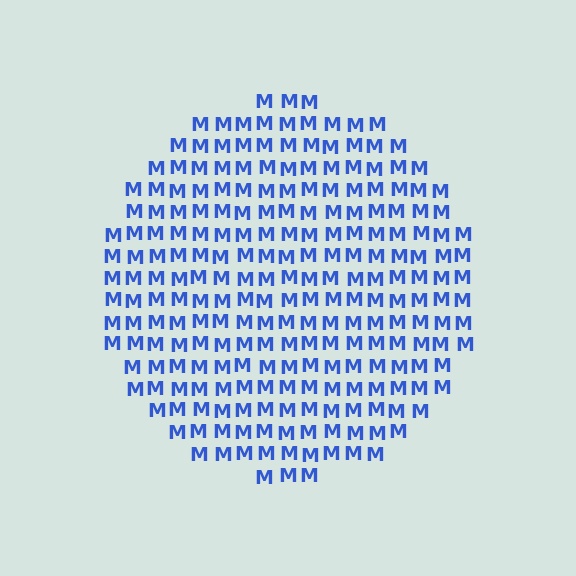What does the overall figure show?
The overall figure shows a circle.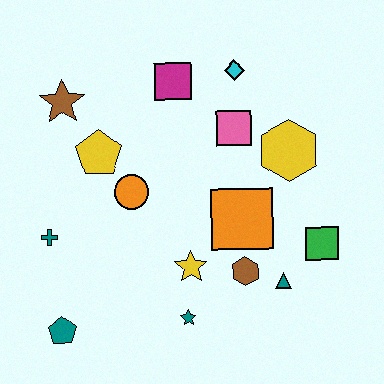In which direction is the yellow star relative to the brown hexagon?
The yellow star is to the left of the brown hexagon.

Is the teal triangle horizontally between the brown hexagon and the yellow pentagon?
No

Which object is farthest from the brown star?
The green square is farthest from the brown star.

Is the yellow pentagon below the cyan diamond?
Yes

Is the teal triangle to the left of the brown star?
No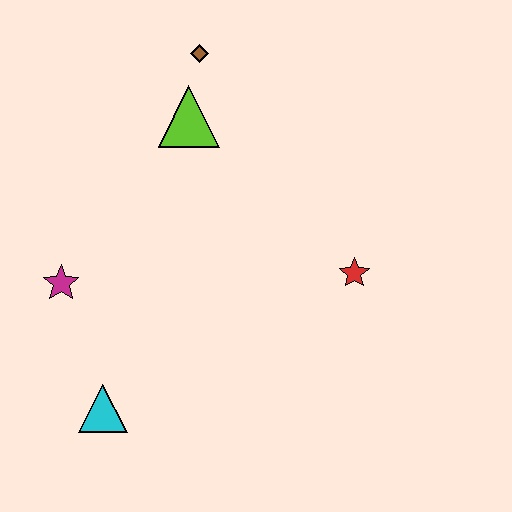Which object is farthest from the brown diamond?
The cyan triangle is farthest from the brown diamond.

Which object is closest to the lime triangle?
The brown diamond is closest to the lime triangle.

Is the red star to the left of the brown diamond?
No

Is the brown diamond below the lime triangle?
No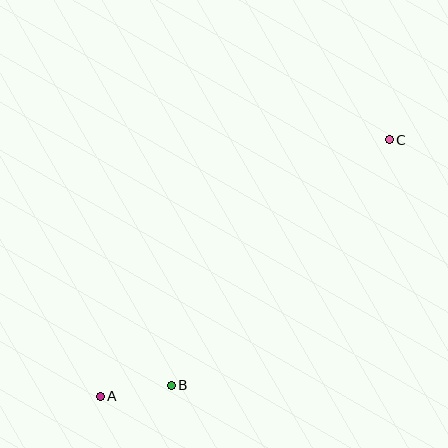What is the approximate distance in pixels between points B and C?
The distance between B and C is approximately 328 pixels.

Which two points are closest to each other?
Points A and B are closest to each other.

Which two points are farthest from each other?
Points A and C are farthest from each other.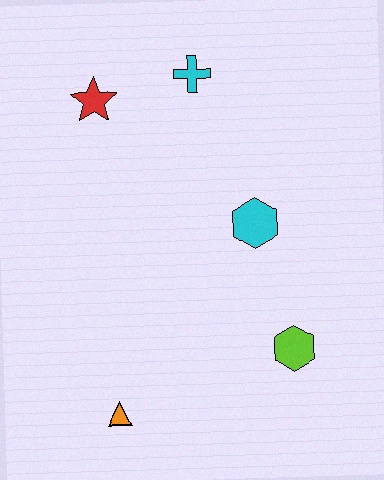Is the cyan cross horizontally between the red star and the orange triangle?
No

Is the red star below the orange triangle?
No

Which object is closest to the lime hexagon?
The cyan hexagon is closest to the lime hexagon.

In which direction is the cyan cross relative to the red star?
The cyan cross is to the right of the red star.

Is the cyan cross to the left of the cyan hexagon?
Yes